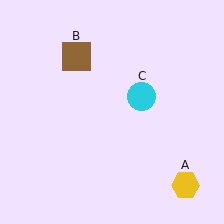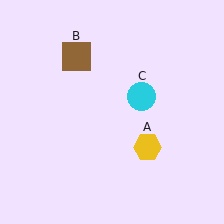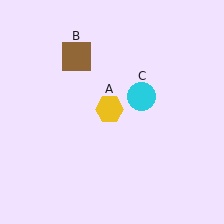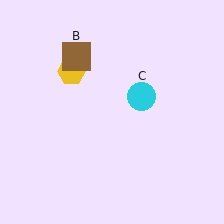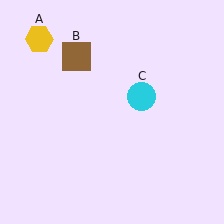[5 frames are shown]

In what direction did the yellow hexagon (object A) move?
The yellow hexagon (object A) moved up and to the left.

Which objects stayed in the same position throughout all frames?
Brown square (object B) and cyan circle (object C) remained stationary.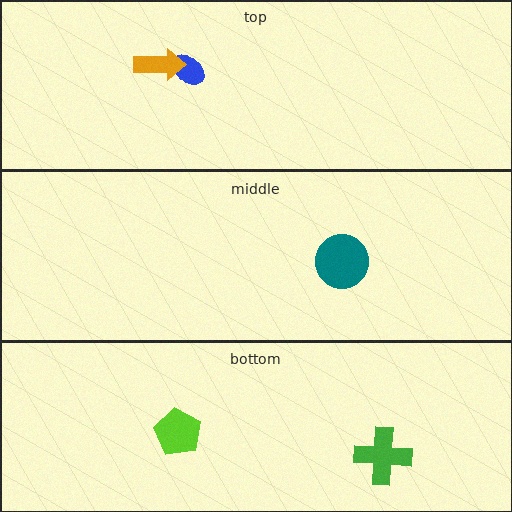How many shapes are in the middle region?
1.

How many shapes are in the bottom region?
2.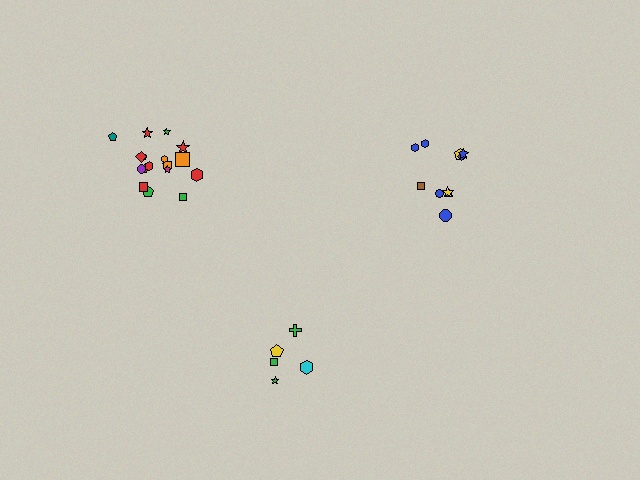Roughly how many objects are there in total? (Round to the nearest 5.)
Roughly 35 objects in total.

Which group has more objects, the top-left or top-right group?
The top-left group.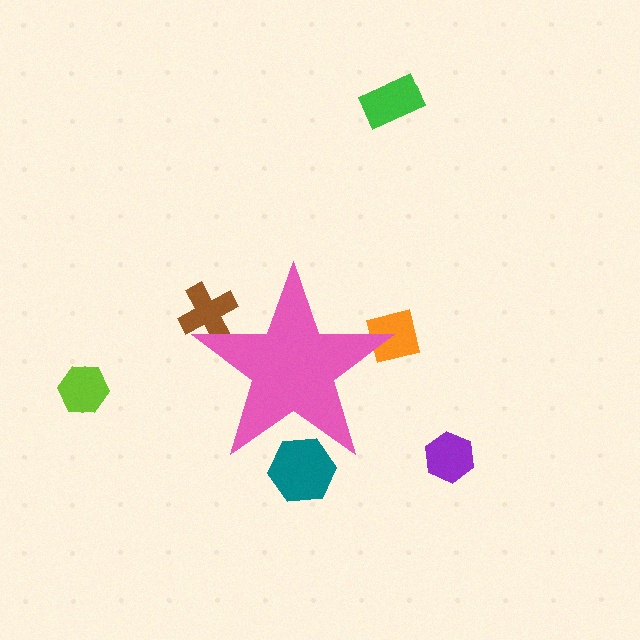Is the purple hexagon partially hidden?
No, the purple hexagon is fully visible.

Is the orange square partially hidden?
Yes, the orange square is partially hidden behind the pink star.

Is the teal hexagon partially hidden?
Yes, the teal hexagon is partially hidden behind the pink star.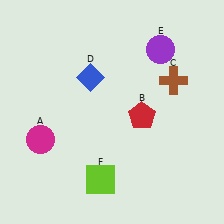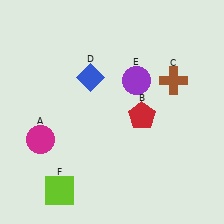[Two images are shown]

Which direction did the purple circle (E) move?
The purple circle (E) moved down.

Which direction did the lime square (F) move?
The lime square (F) moved left.